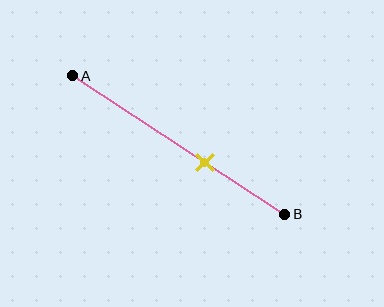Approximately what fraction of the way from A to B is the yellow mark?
The yellow mark is approximately 65% of the way from A to B.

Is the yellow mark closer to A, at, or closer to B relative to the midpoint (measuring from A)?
The yellow mark is closer to point B than the midpoint of segment AB.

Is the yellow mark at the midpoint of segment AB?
No, the mark is at about 65% from A, not at the 50% midpoint.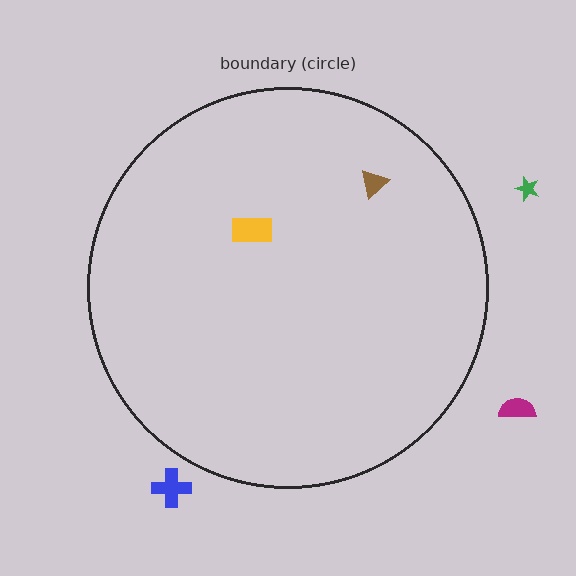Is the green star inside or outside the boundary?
Outside.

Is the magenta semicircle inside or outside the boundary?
Outside.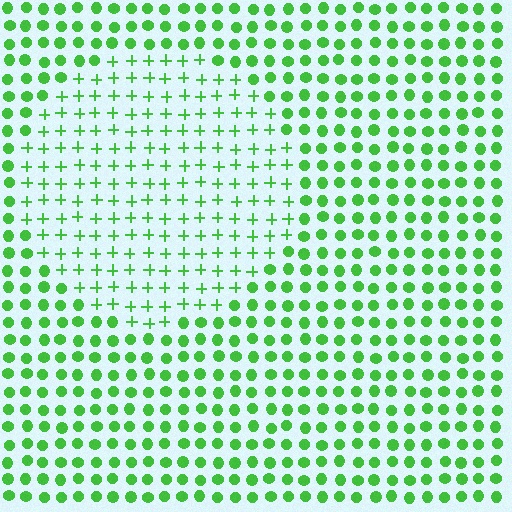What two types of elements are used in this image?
The image uses plus signs inside the circle region and circles outside it.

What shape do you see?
I see a circle.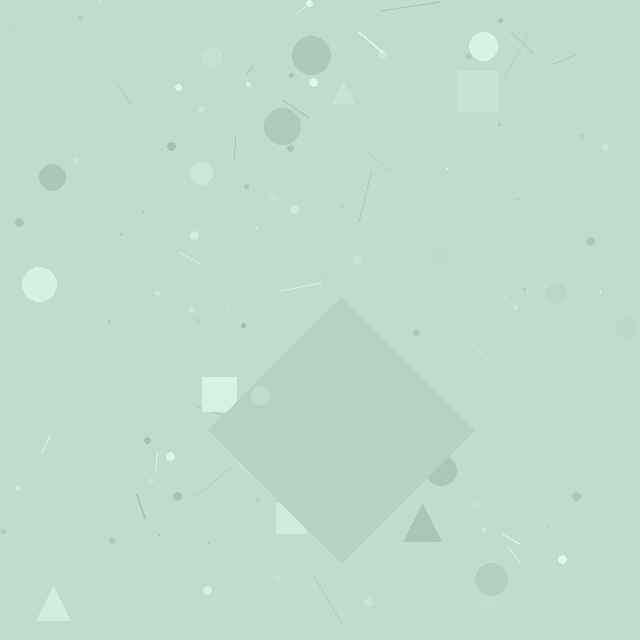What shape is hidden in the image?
A diamond is hidden in the image.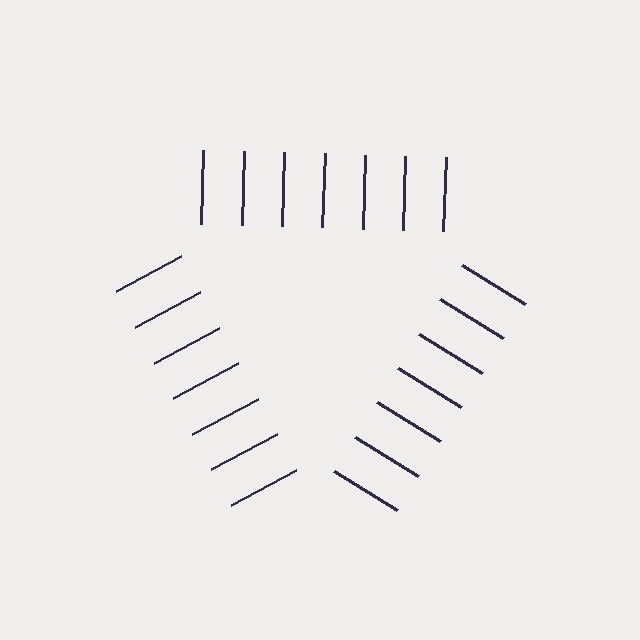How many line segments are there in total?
21 — 7 along each of the 3 edges.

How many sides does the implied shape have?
3 sides — the line-ends trace a triangle.